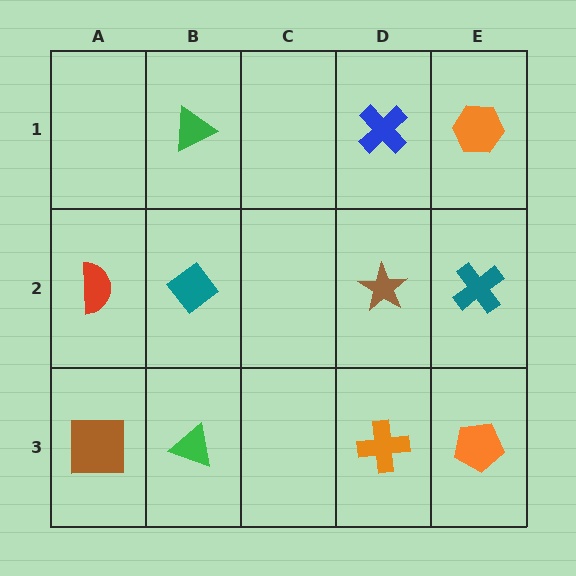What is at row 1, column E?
An orange hexagon.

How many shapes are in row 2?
4 shapes.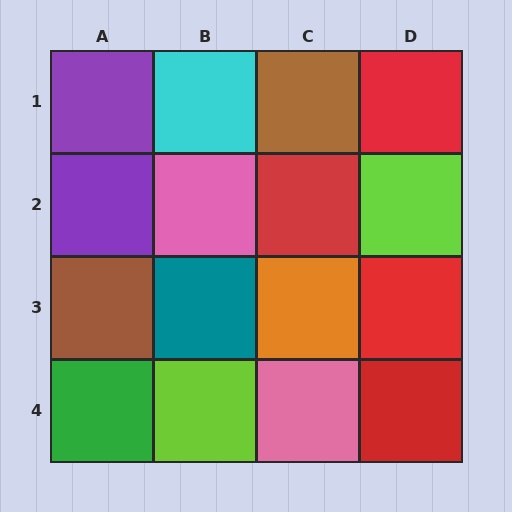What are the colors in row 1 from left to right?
Purple, cyan, brown, red.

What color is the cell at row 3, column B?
Teal.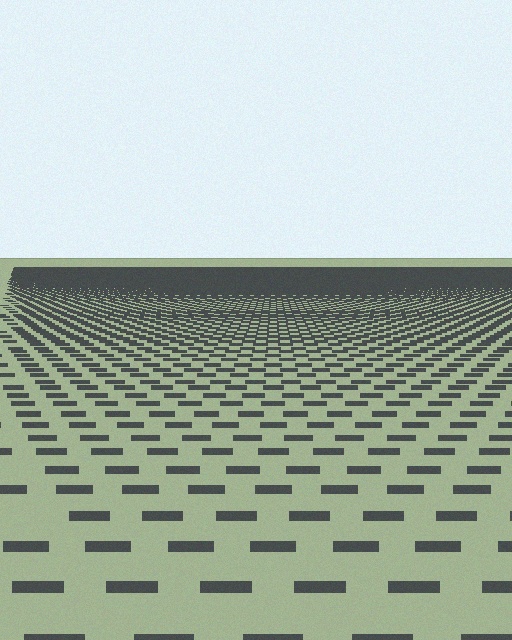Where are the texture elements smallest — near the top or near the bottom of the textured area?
Near the top.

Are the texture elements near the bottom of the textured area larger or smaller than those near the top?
Larger. Near the bottom, elements are closer to the viewer and appear at a bigger on-screen size.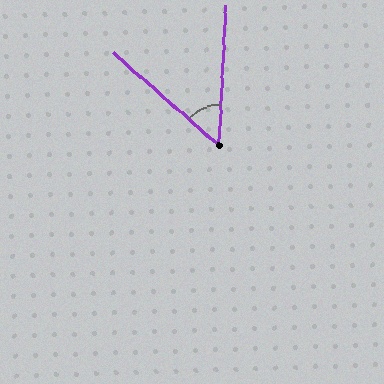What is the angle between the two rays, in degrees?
Approximately 51 degrees.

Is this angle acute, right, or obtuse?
It is acute.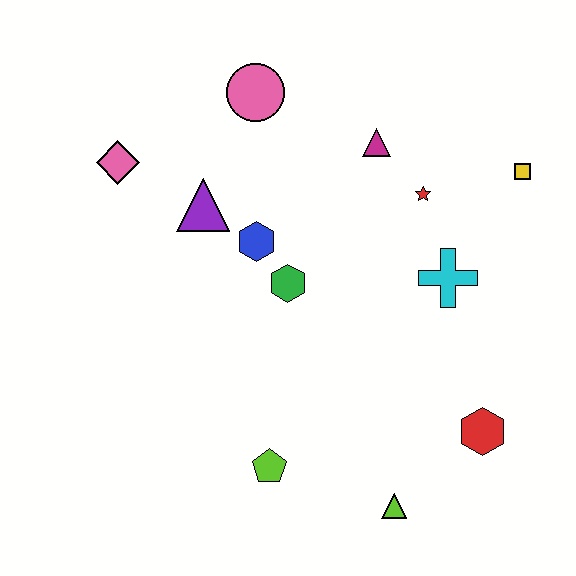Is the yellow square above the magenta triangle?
No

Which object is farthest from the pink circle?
The lime triangle is farthest from the pink circle.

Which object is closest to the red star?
The magenta triangle is closest to the red star.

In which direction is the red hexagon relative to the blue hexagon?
The red hexagon is to the right of the blue hexagon.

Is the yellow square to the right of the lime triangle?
Yes